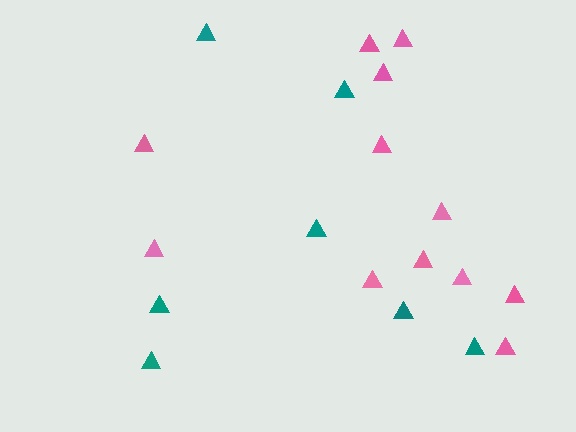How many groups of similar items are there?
There are 2 groups: one group of pink triangles (12) and one group of teal triangles (7).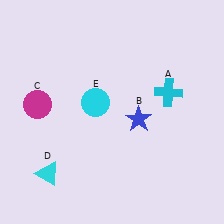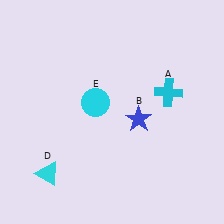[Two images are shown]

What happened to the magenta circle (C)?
The magenta circle (C) was removed in Image 2. It was in the top-left area of Image 1.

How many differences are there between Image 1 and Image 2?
There is 1 difference between the two images.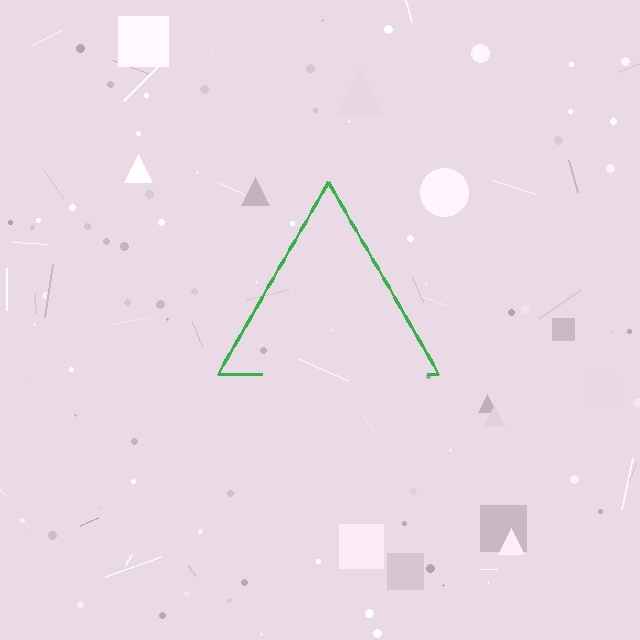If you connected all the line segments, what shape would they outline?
They would outline a triangle.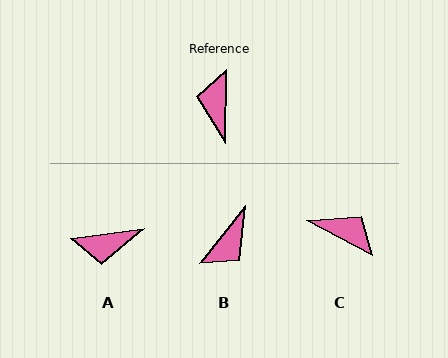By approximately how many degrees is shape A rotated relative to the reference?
Approximately 99 degrees counter-clockwise.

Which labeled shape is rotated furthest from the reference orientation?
B, about 143 degrees away.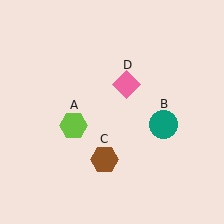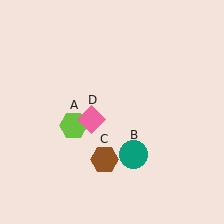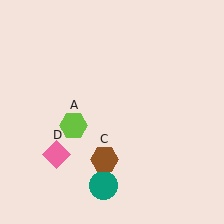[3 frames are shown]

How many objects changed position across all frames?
2 objects changed position: teal circle (object B), pink diamond (object D).